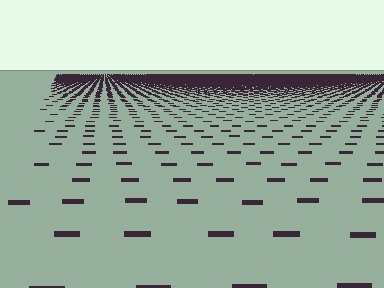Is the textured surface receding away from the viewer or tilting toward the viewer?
The surface is receding away from the viewer. Texture elements get smaller and denser toward the top.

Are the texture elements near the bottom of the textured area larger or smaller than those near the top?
Larger. Near the bottom, elements are closer to the viewer and appear at a bigger on-screen size.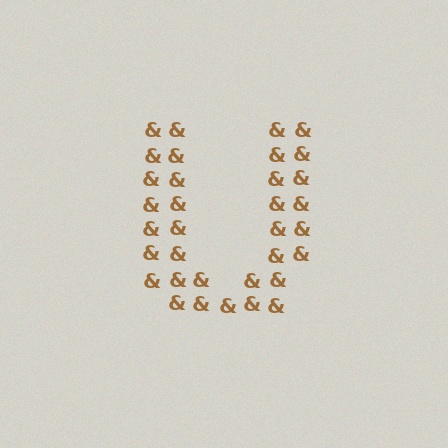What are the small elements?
The small elements are ampersands.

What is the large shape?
The large shape is the letter U.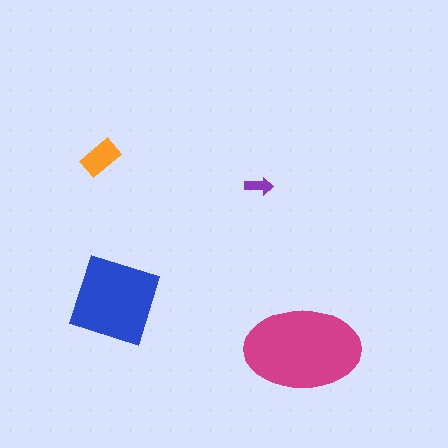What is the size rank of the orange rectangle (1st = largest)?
3rd.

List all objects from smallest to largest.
The purple arrow, the orange rectangle, the blue diamond, the magenta ellipse.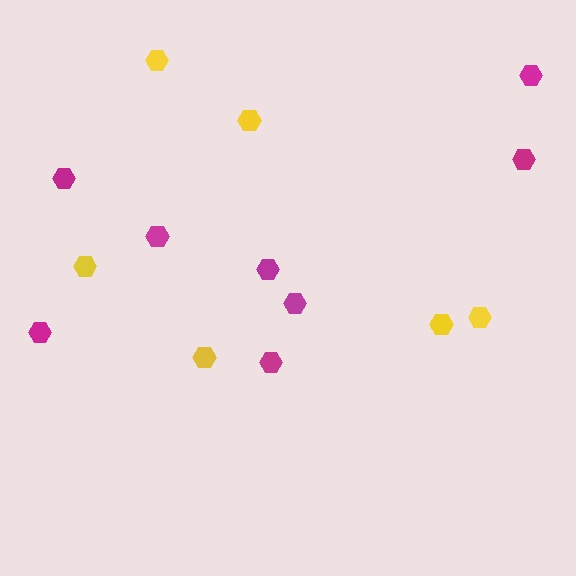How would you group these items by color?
There are 2 groups: one group of magenta hexagons (8) and one group of yellow hexagons (6).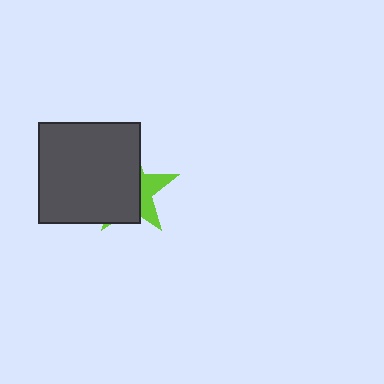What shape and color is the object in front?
The object in front is a dark gray square.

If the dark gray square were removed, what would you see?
You would see the complete lime star.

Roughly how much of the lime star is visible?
A small part of it is visible (roughly 32%).